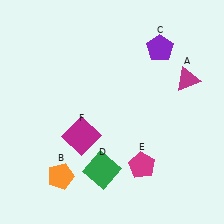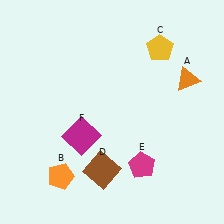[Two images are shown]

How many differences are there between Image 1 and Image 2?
There are 3 differences between the two images.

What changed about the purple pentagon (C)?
In Image 1, C is purple. In Image 2, it changed to yellow.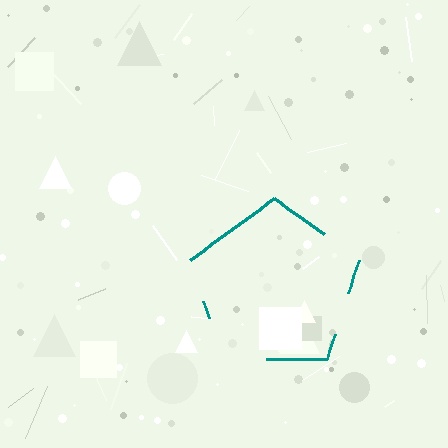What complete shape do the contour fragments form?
The contour fragments form a pentagon.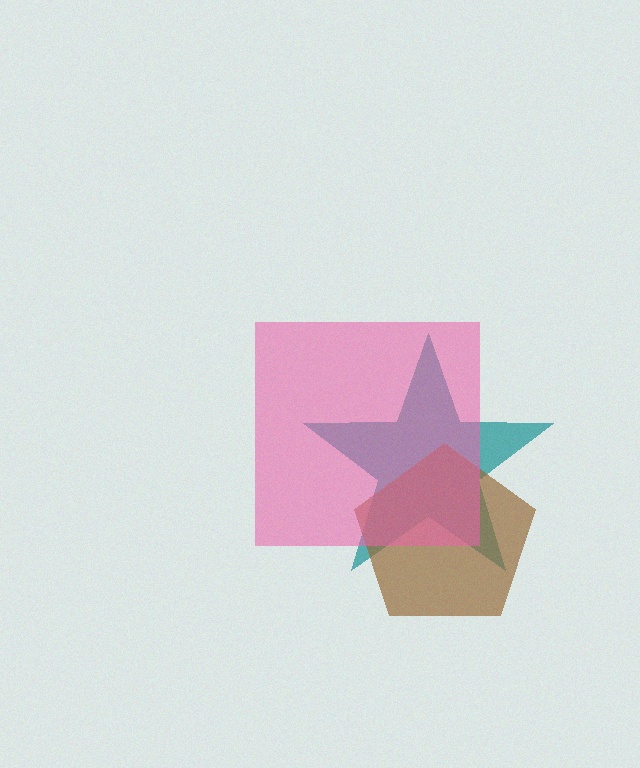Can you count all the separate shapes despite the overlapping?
Yes, there are 3 separate shapes.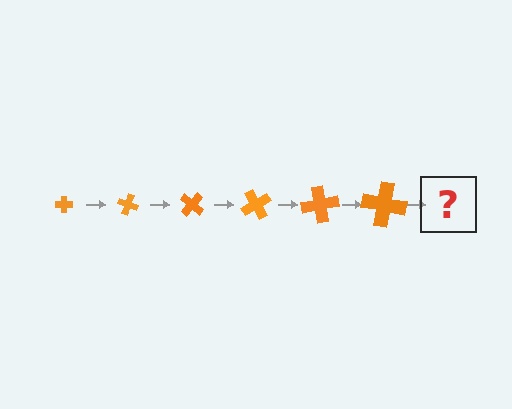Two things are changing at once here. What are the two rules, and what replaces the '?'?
The two rules are that the cross grows larger each step and it rotates 20 degrees each step. The '?' should be a cross, larger than the previous one and rotated 120 degrees from the start.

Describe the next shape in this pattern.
It should be a cross, larger than the previous one and rotated 120 degrees from the start.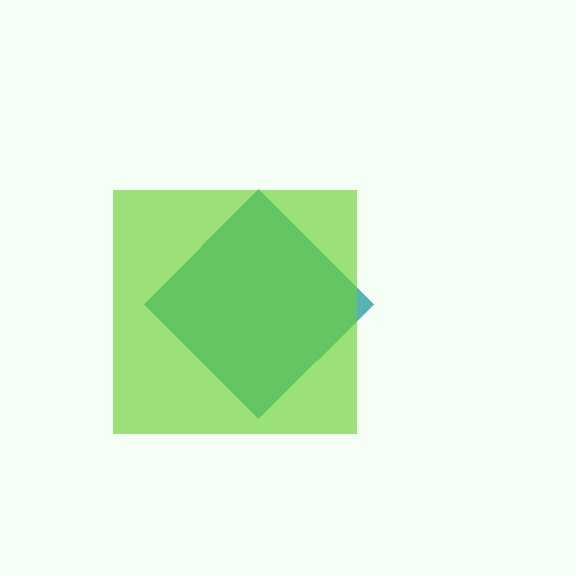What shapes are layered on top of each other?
The layered shapes are: a teal diamond, a lime square.